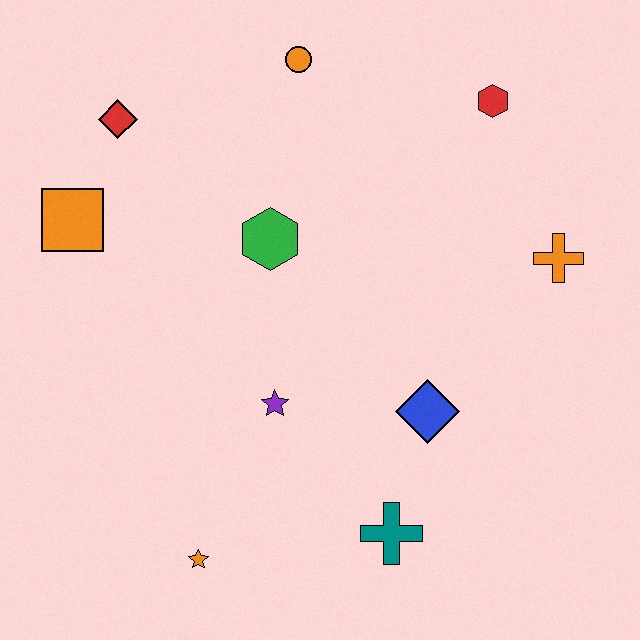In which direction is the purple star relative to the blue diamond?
The purple star is to the left of the blue diamond.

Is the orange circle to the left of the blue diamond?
Yes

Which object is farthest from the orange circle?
The orange star is farthest from the orange circle.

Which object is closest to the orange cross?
The red hexagon is closest to the orange cross.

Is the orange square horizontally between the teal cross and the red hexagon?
No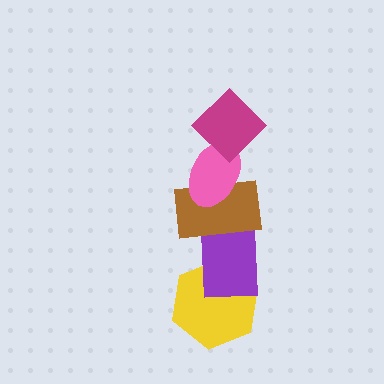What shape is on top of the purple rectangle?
The brown rectangle is on top of the purple rectangle.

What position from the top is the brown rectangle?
The brown rectangle is 3rd from the top.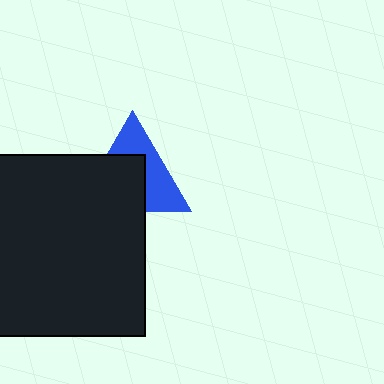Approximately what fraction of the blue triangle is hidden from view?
Roughly 53% of the blue triangle is hidden behind the black square.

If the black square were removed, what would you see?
You would see the complete blue triangle.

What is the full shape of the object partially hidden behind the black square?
The partially hidden object is a blue triangle.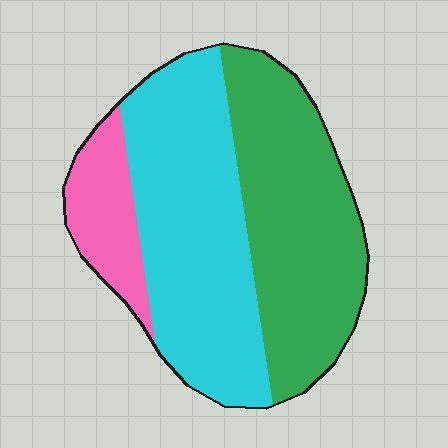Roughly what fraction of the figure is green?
Green covers 41% of the figure.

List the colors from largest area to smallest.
From largest to smallest: cyan, green, pink.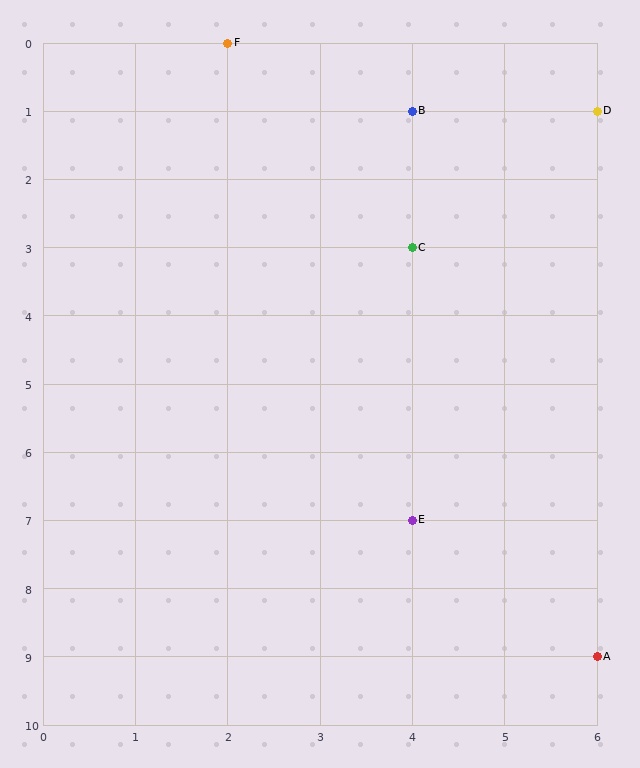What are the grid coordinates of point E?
Point E is at grid coordinates (4, 7).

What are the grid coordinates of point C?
Point C is at grid coordinates (4, 3).